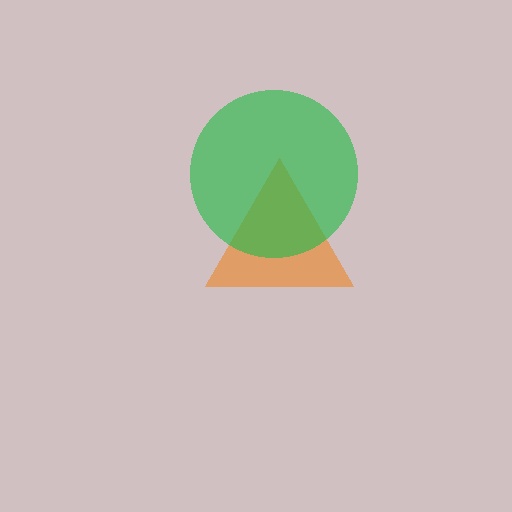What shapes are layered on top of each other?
The layered shapes are: an orange triangle, a green circle.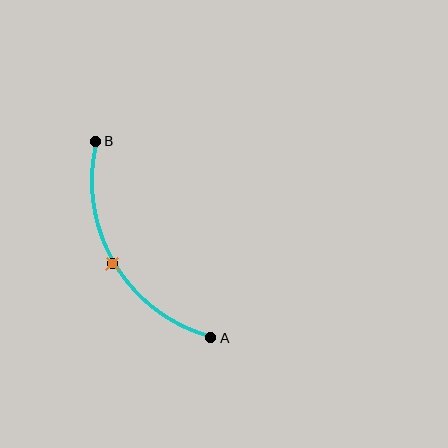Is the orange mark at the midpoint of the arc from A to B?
Yes. The orange mark lies on the arc at equal arc-length from both A and B — it is the arc midpoint.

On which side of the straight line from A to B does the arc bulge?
The arc bulges to the left of the straight line connecting A and B.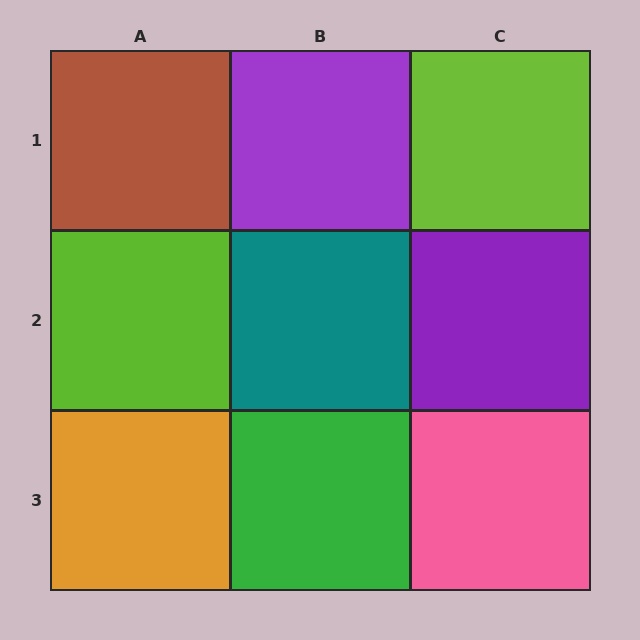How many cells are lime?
2 cells are lime.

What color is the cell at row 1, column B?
Purple.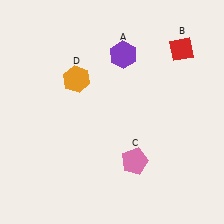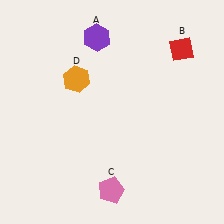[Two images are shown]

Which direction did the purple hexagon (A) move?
The purple hexagon (A) moved left.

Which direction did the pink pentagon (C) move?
The pink pentagon (C) moved down.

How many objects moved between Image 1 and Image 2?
2 objects moved between the two images.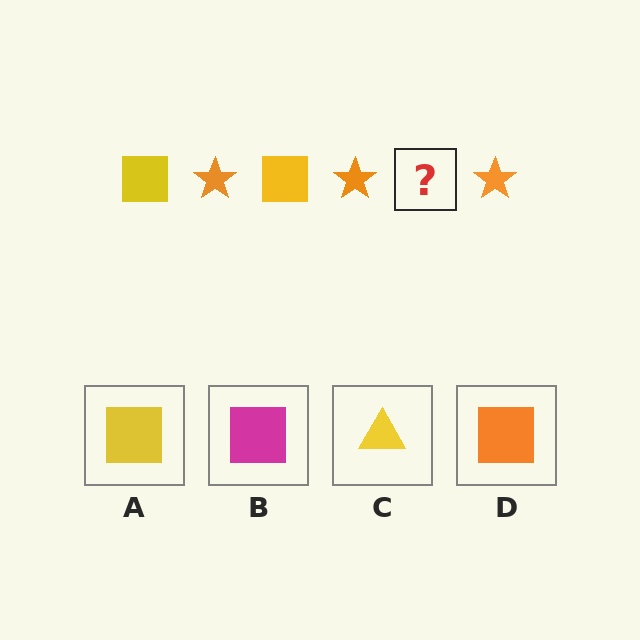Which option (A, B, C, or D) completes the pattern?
A.